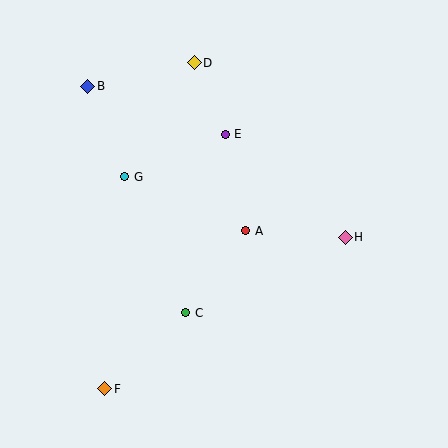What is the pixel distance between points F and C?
The distance between F and C is 111 pixels.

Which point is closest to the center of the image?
Point A at (246, 231) is closest to the center.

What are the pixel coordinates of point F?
Point F is at (105, 389).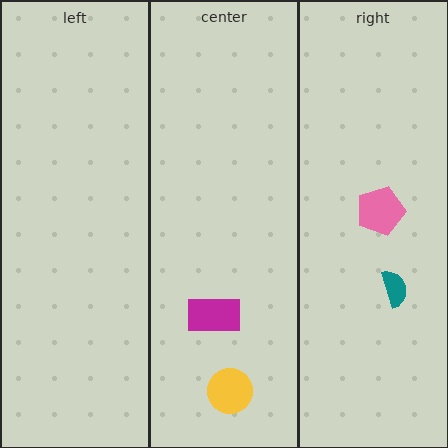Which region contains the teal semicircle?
The right region.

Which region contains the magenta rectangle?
The center region.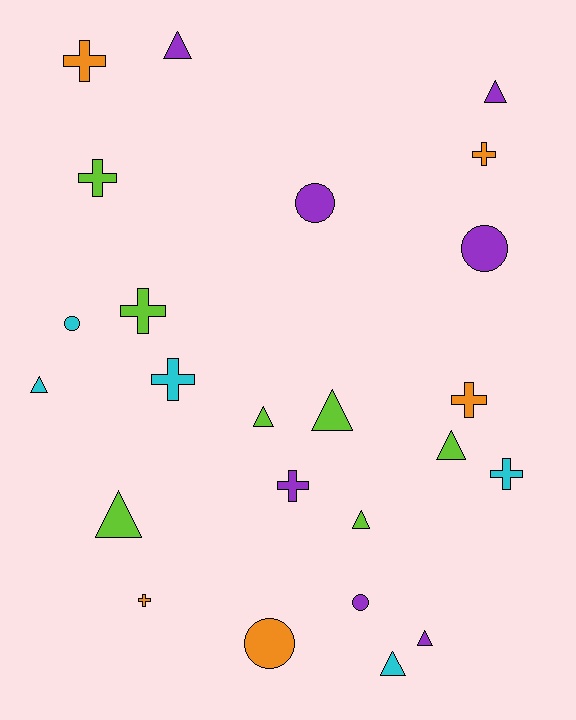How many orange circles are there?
There is 1 orange circle.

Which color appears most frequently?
Lime, with 7 objects.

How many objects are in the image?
There are 24 objects.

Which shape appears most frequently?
Triangle, with 10 objects.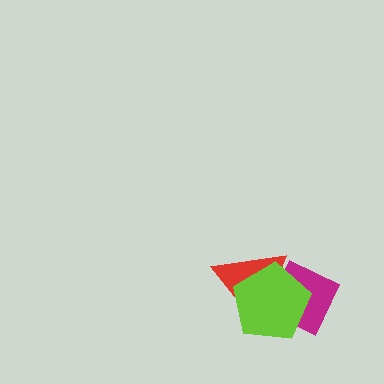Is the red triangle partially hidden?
Yes, it is partially covered by another shape.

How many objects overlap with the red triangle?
2 objects overlap with the red triangle.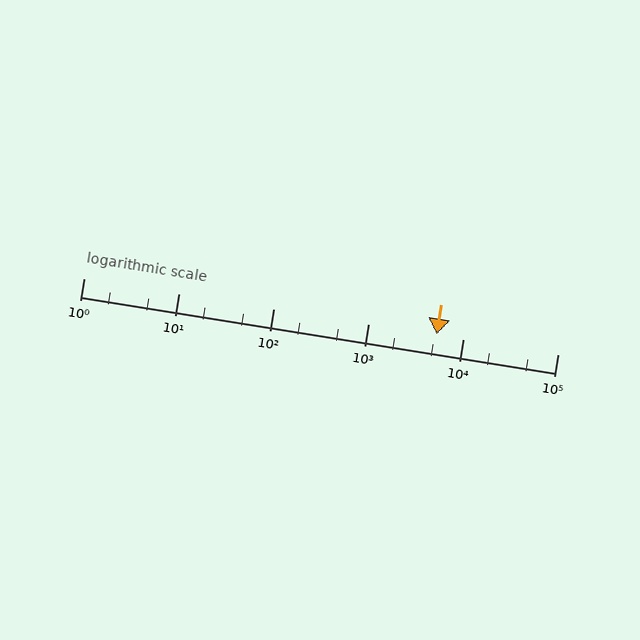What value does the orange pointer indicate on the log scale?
The pointer indicates approximately 5300.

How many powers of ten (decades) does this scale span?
The scale spans 5 decades, from 1 to 100000.